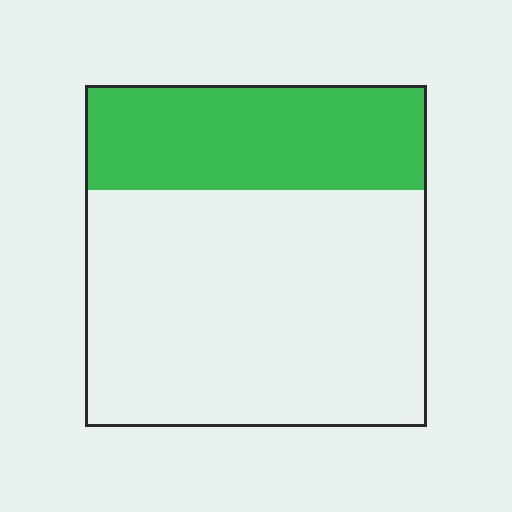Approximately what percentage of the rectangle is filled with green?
Approximately 30%.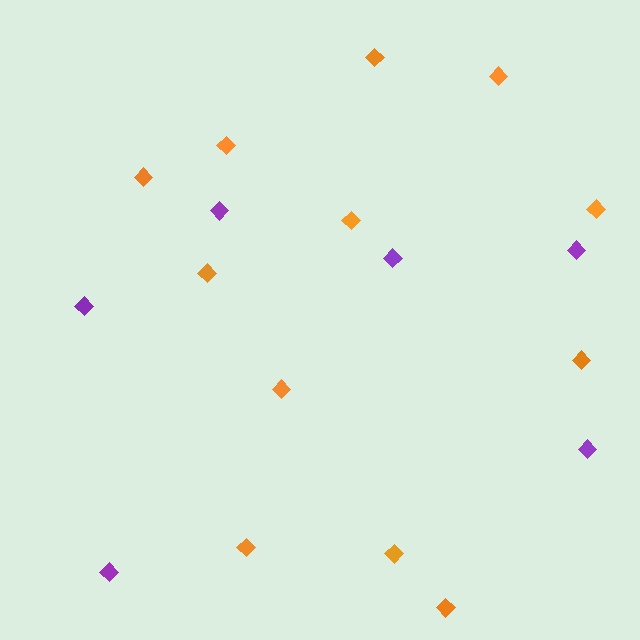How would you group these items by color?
There are 2 groups: one group of purple diamonds (6) and one group of orange diamonds (12).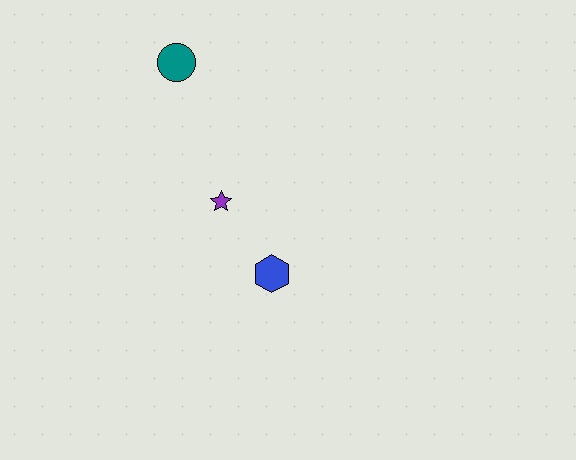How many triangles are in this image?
There are no triangles.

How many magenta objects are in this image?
There are no magenta objects.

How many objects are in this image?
There are 3 objects.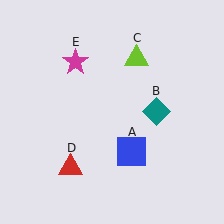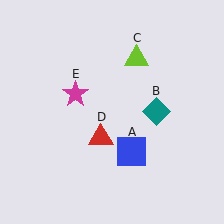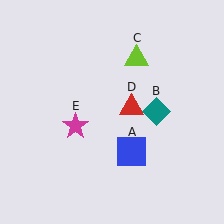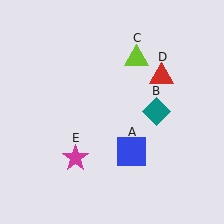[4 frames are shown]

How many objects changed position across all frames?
2 objects changed position: red triangle (object D), magenta star (object E).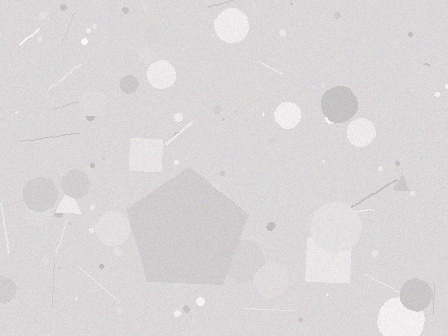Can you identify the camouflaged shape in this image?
The camouflaged shape is a pentagon.